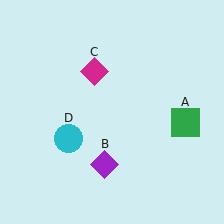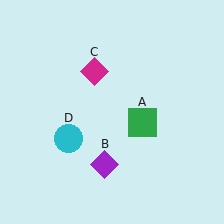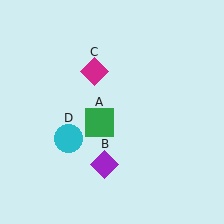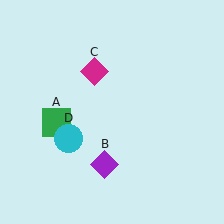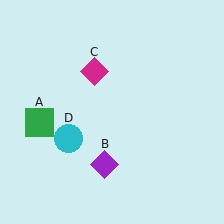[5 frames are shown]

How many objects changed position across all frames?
1 object changed position: green square (object A).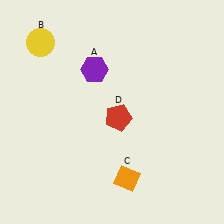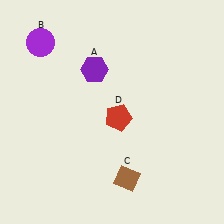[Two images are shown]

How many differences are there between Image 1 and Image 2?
There are 2 differences between the two images.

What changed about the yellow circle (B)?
In Image 1, B is yellow. In Image 2, it changed to purple.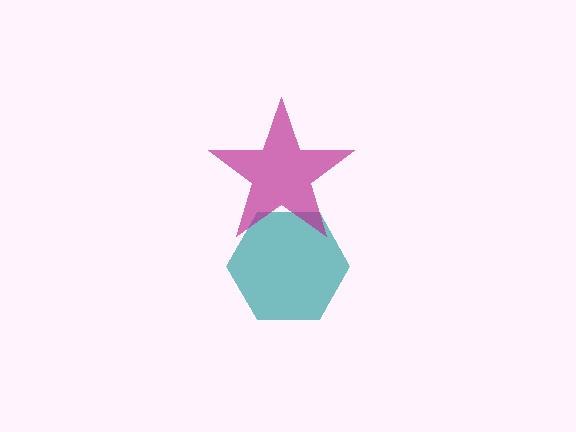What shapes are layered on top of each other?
The layered shapes are: a teal hexagon, a magenta star.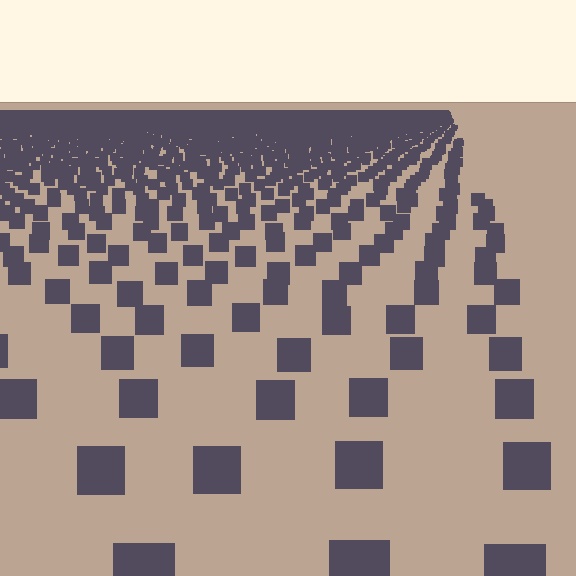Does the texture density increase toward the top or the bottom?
Density increases toward the top.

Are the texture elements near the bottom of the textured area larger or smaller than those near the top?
Larger. Near the bottom, elements are closer to the viewer and appear at a bigger on-screen size.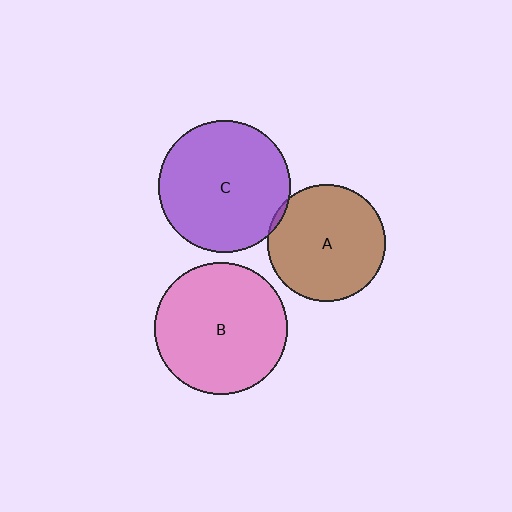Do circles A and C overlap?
Yes.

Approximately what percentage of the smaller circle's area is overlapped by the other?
Approximately 5%.